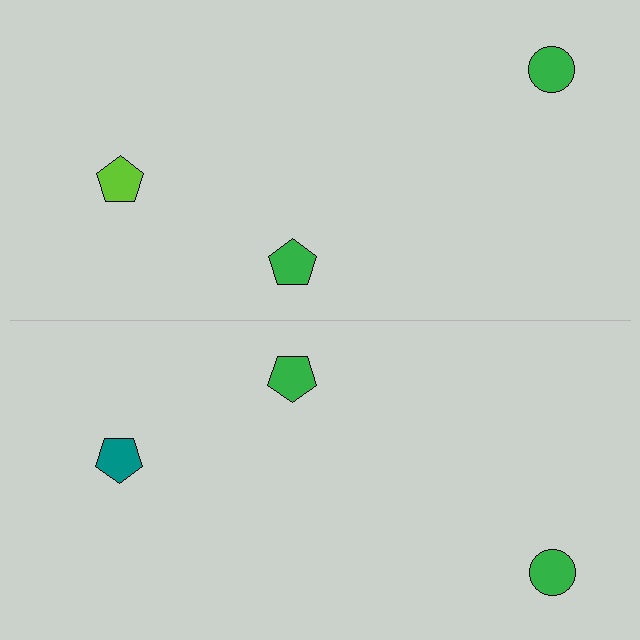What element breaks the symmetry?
The teal pentagon on the bottom side breaks the symmetry — its mirror counterpart is lime.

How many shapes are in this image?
There are 6 shapes in this image.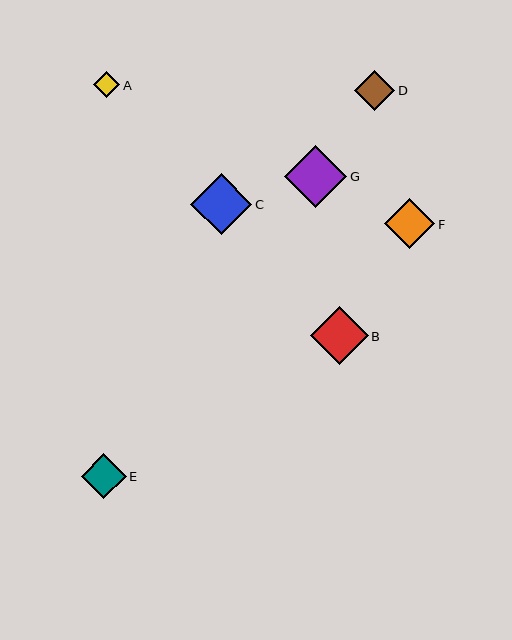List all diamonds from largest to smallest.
From largest to smallest: G, C, B, F, E, D, A.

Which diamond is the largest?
Diamond G is the largest with a size of approximately 62 pixels.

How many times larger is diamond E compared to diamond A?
Diamond E is approximately 1.7 times the size of diamond A.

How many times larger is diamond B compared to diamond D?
Diamond B is approximately 1.5 times the size of diamond D.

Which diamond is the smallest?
Diamond A is the smallest with a size of approximately 26 pixels.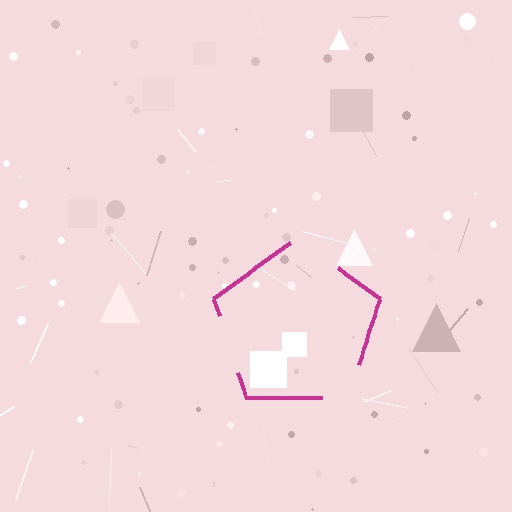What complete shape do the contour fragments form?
The contour fragments form a pentagon.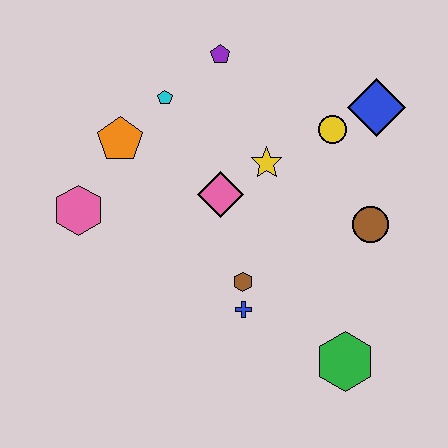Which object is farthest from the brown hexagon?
The purple pentagon is farthest from the brown hexagon.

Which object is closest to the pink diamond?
The yellow star is closest to the pink diamond.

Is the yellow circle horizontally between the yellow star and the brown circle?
Yes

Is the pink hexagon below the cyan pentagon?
Yes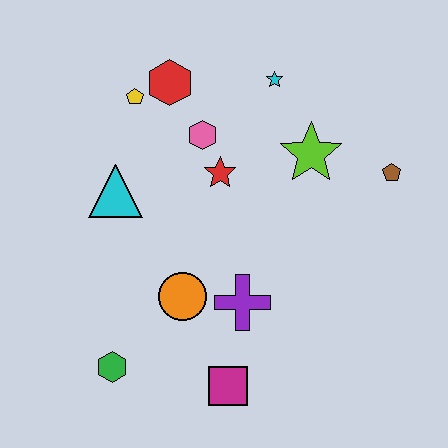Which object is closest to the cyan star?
The lime star is closest to the cyan star.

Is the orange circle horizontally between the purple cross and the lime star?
No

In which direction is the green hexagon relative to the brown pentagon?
The green hexagon is to the left of the brown pentagon.